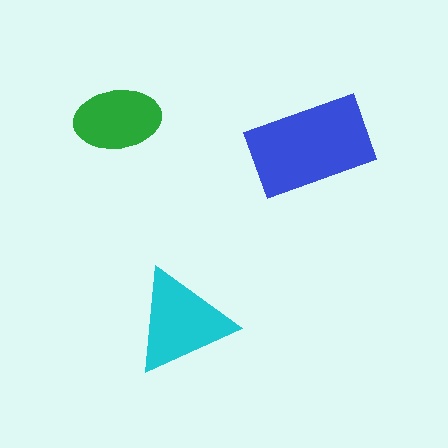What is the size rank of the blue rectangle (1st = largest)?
1st.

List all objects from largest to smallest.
The blue rectangle, the cyan triangle, the green ellipse.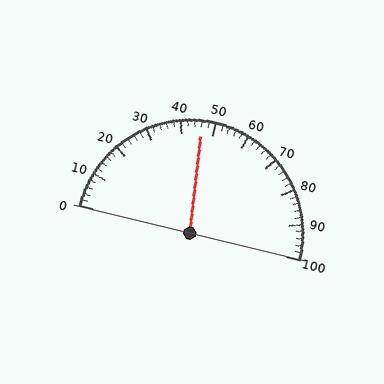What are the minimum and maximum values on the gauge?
The gauge ranges from 0 to 100.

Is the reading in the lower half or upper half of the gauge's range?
The reading is in the lower half of the range (0 to 100).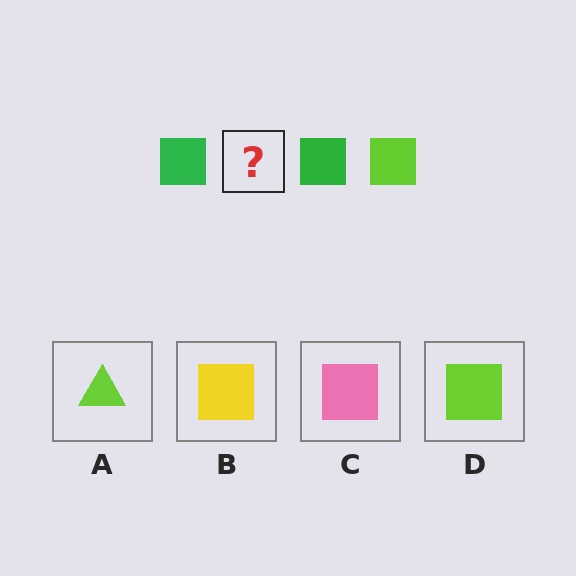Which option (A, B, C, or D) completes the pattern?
D.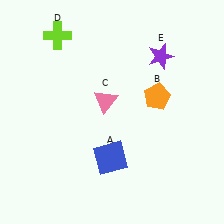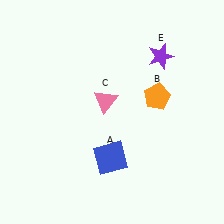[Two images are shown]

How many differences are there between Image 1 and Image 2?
There is 1 difference between the two images.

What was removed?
The lime cross (D) was removed in Image 2.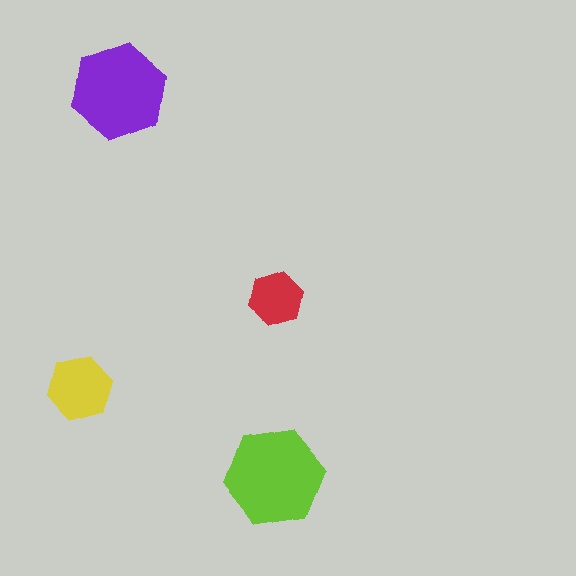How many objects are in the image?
There are 4 objects in the image.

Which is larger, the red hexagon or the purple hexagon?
The purple one.